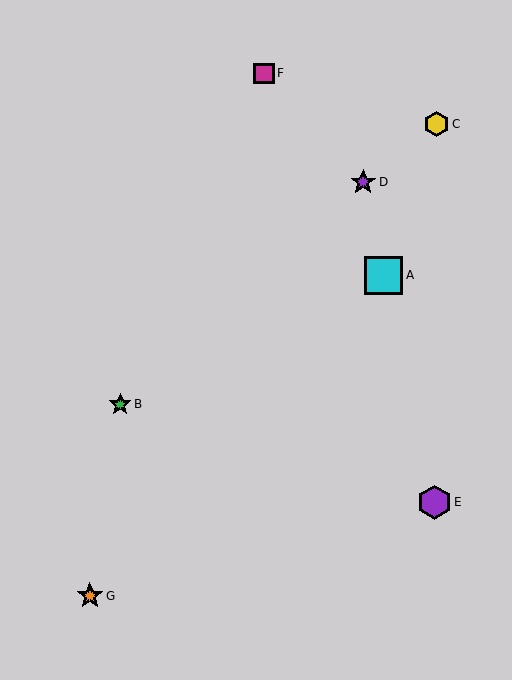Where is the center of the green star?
The center of the green star is at (120, 404).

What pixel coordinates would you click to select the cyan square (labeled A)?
Click at (384, 275) to select the cyan square A.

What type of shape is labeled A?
Shape A is a cyan square.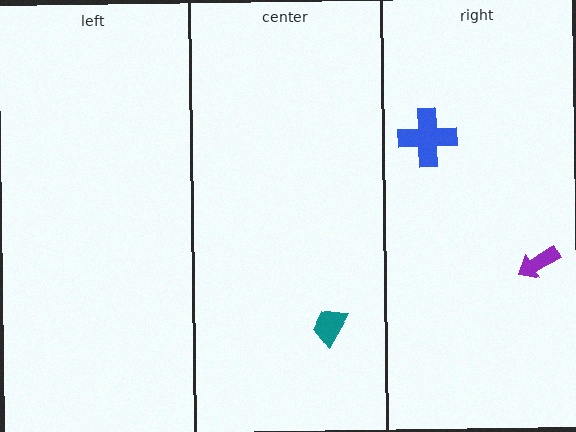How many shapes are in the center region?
1.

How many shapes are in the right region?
2.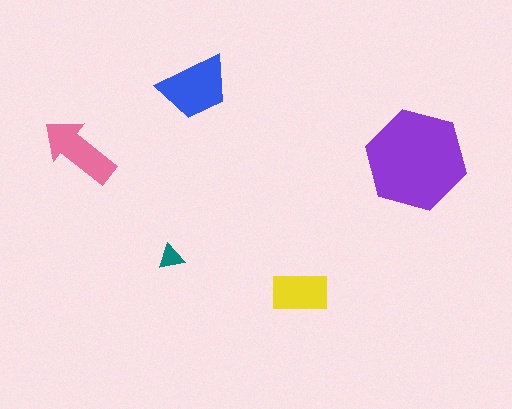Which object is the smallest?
The teal triangle.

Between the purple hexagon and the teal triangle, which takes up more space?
The purple hexagon.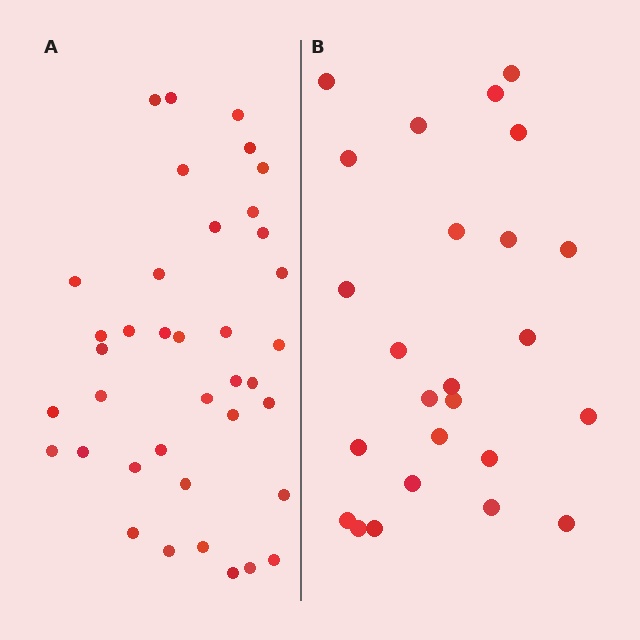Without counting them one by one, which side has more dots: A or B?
Region A (the left region) has more dots.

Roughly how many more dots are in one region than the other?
Region A has approximately 15 more dots than region B.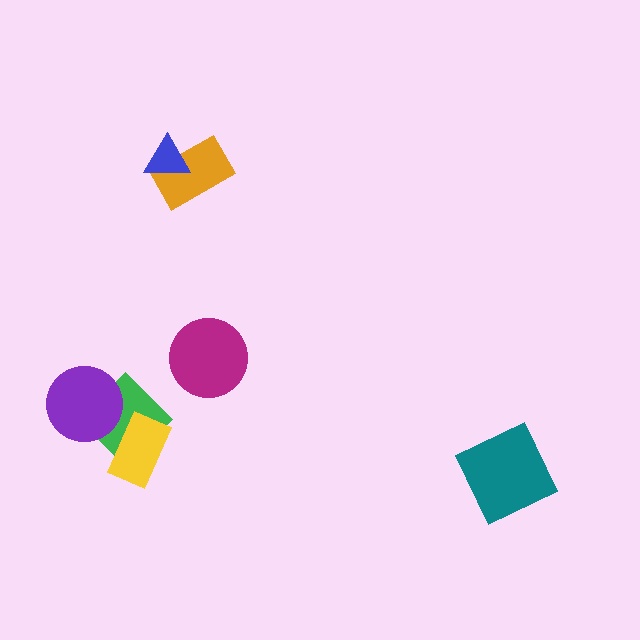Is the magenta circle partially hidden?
No, no other shape covers it.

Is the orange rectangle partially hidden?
Yes, it is partially covered by another shape.